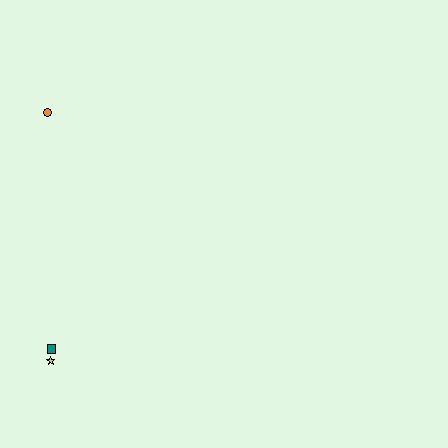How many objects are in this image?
There are 3 objects.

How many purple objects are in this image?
There are no purple objects.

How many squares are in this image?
There is 1 square.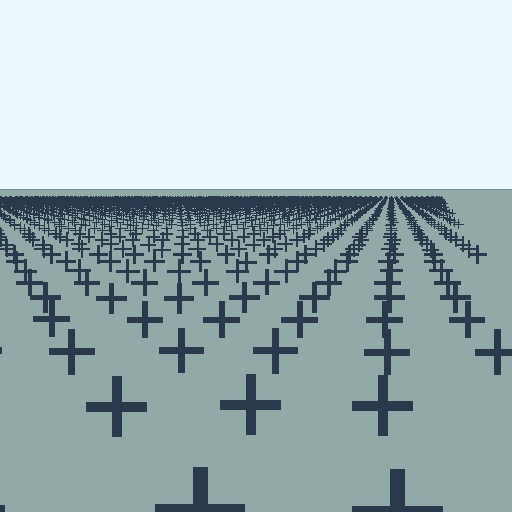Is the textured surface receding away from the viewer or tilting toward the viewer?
The surface is receding away from the viewer. Texture elements get smaller and denser toward the top.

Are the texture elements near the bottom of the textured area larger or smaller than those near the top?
Larger. Near the bottom, elements are closer to the viewer and appear at a bigger on-screen size.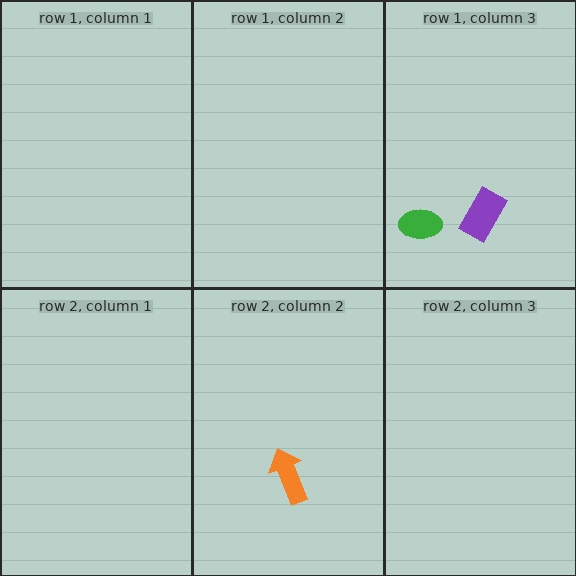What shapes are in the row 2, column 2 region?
The orange arrow.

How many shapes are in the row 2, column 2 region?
1.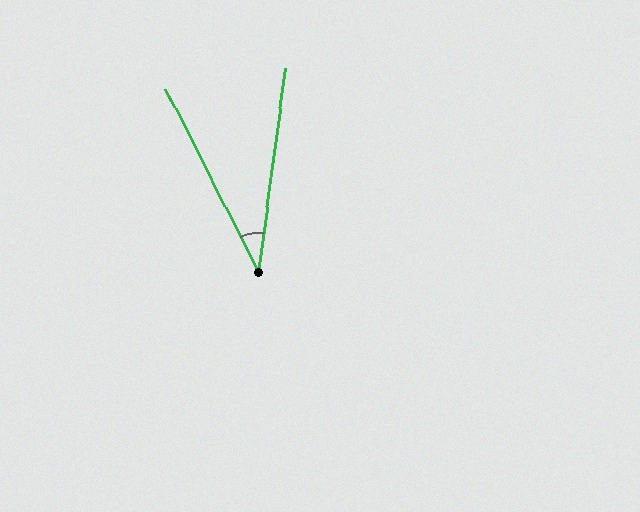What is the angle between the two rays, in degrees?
Approximately 34 degrees.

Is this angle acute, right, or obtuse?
It is acute.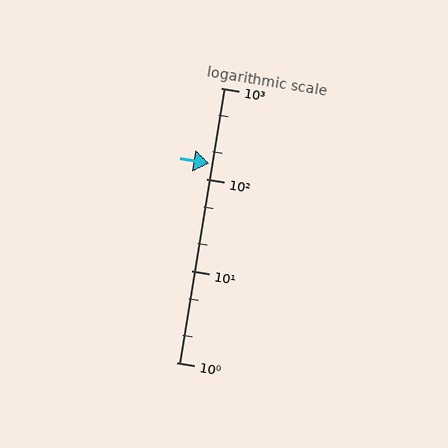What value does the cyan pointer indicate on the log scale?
The pointer indicates approximately 150.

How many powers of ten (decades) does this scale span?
The scale spans 3 decades, from 1 to 1000.